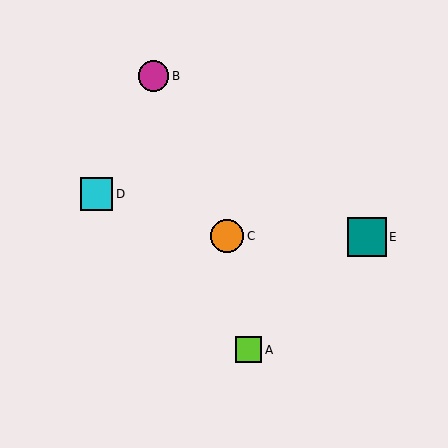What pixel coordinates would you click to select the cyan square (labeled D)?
Click at (97, 194) to select the cyan square D.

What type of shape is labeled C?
Shape C is an orange circle.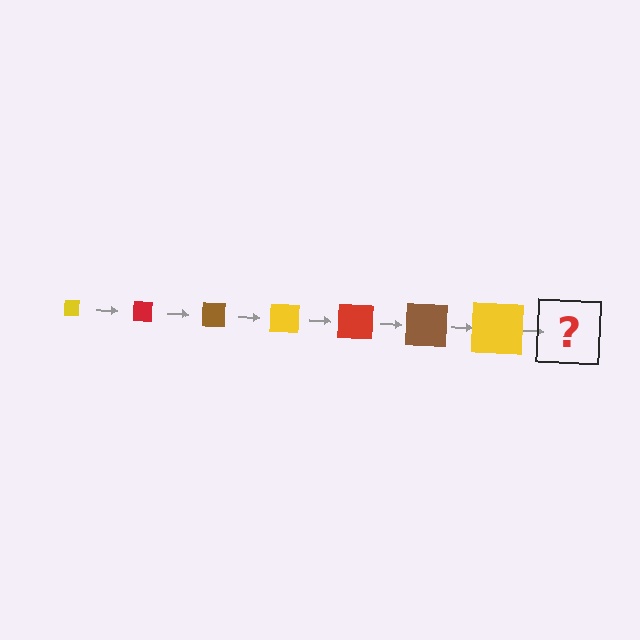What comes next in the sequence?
The next element should be a red square, larger than the previous one.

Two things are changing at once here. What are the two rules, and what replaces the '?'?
The two rules are that the square grows larger each step and the color cycles through yellow, red, and brown. The '?' should be a red square, larger than the previous one.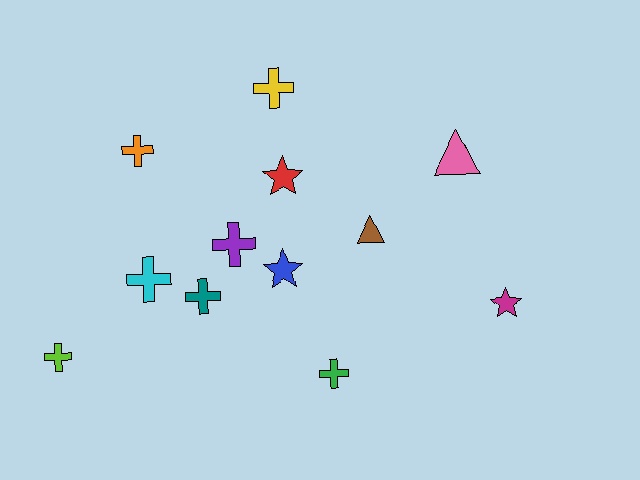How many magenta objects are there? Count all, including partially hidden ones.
There is 1 magenta object.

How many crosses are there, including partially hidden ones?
There are 7 crosses.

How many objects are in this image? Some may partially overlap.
There are 12 objects.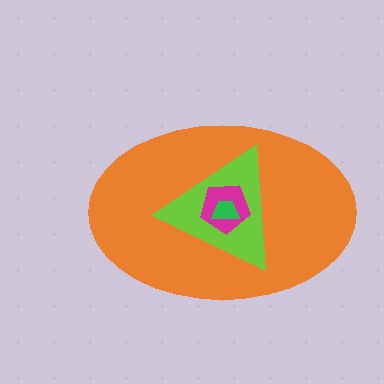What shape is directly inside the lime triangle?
The magenta pentagon.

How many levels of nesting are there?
4.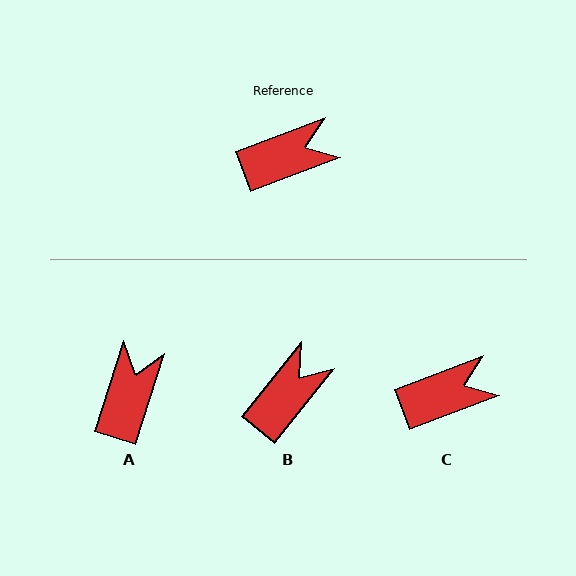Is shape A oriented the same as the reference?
No, it is off by about 51 degrees.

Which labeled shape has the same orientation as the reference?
C.